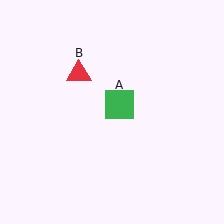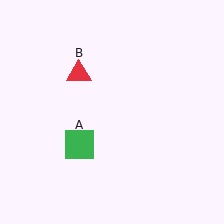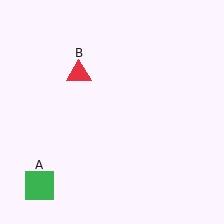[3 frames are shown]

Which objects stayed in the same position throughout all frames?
Red triangle (object B) remained stationary.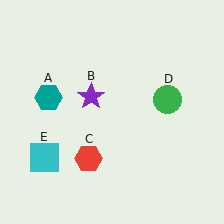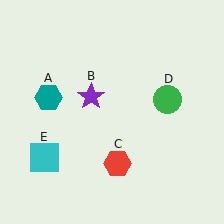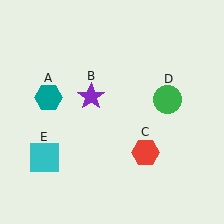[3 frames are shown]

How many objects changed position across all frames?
1 object changed position: red hexagon (object C).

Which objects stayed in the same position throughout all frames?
Teal hexagon (object A) and purple star (object B) and green circle (object D) and cyan square (object E) remained stationary.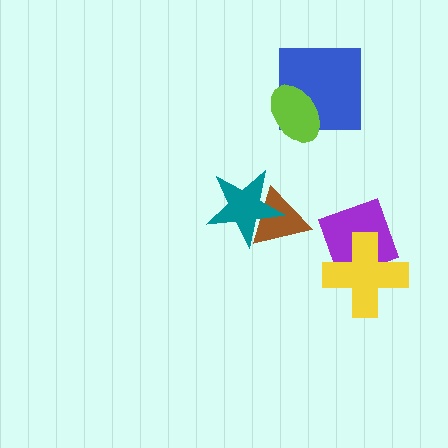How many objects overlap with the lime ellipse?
1 object overlaps with the lime ellipse.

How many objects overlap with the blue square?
1 object overlaps with the blue square.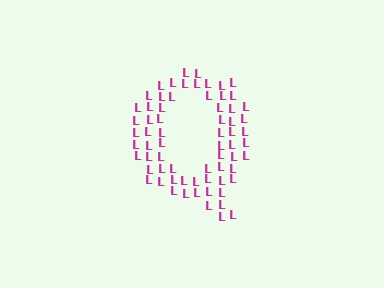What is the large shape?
The large shape is the letter Q.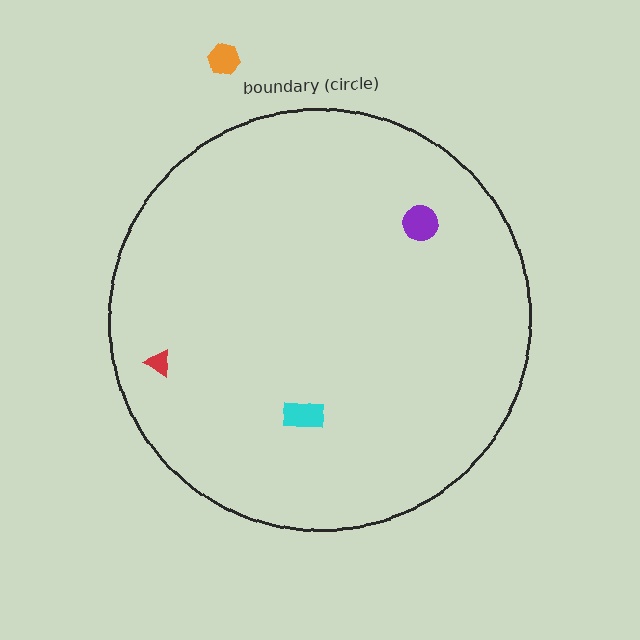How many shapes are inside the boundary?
3 inside, 1 outside.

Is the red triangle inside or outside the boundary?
Inside.